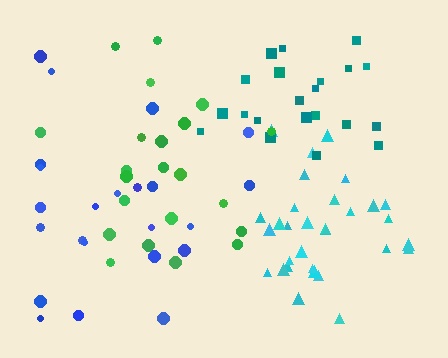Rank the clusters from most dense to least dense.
cyan, teal, green, blue.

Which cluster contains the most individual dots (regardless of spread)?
Cyan (32).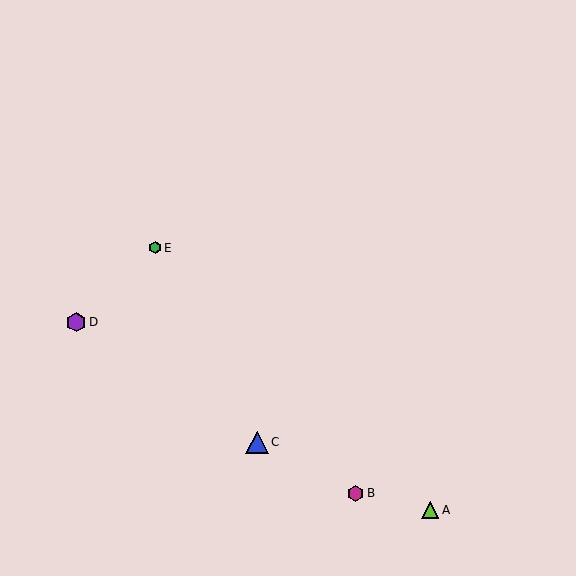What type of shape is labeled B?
Shape B is a magenta hexagon.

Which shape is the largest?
The blue triangle (labeled C) is the largest.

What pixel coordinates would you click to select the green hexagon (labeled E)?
Click at (155, 248) to select the green hexagon E.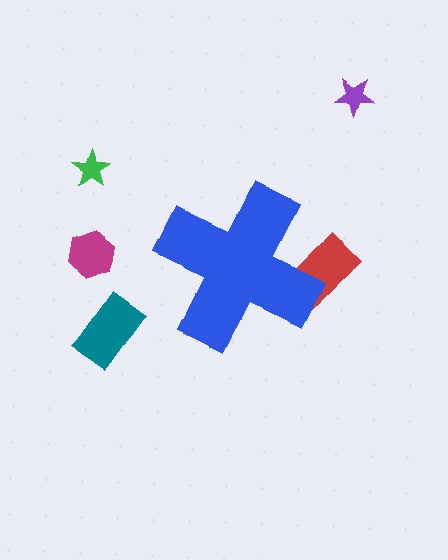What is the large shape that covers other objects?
A blue cross.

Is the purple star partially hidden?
No, the purple star is fully visible.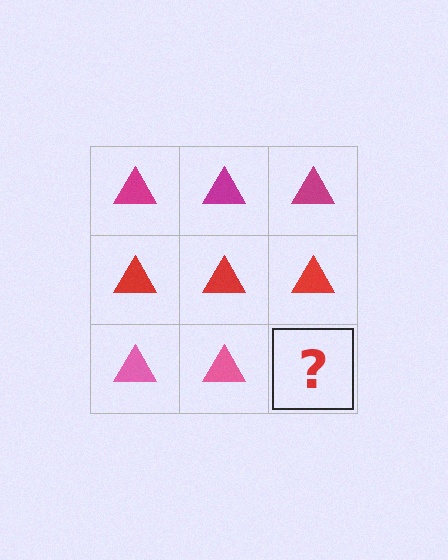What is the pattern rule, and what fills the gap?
The rule is that each row has a consistent color. The gap should be filled with a pink triangle.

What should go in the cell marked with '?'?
The missing cell should contain a pink triangle.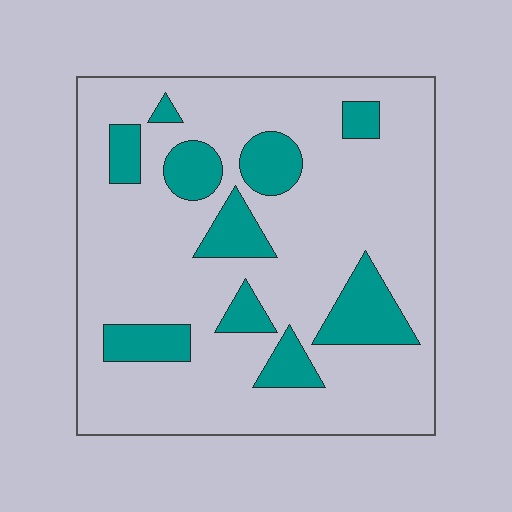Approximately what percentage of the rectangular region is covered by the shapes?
Approximately 20%.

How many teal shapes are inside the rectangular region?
10.